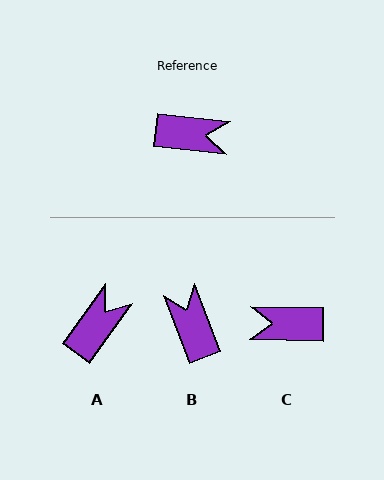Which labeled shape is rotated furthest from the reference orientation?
C, about 175 degrees away.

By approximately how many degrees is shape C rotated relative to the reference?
Approximately 175 degrees clockwise.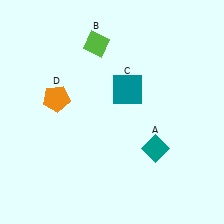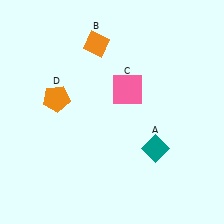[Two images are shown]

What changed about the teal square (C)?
In Image 1, C is teal. In Image 2, it changed to pink.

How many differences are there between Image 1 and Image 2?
There are 2 differences between the two images.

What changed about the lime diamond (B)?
In Image 1, B is lime. In Image 2, it changed to orange.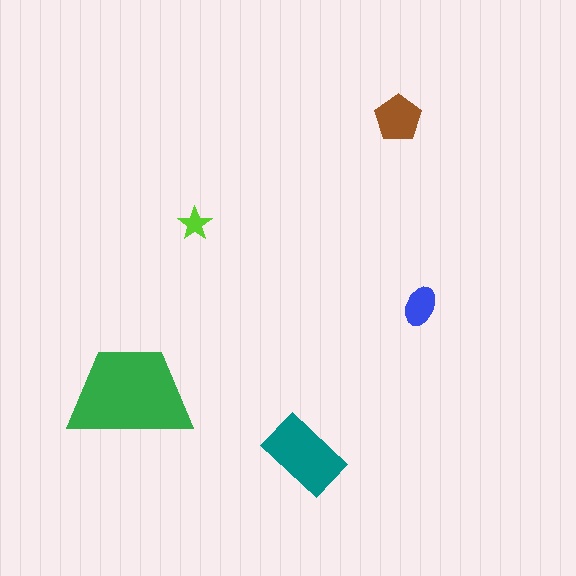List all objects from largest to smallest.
The green trapezoid, the teal rectangle, the brown pentagon, the blue ellipse, the lime star.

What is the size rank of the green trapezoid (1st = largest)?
1st.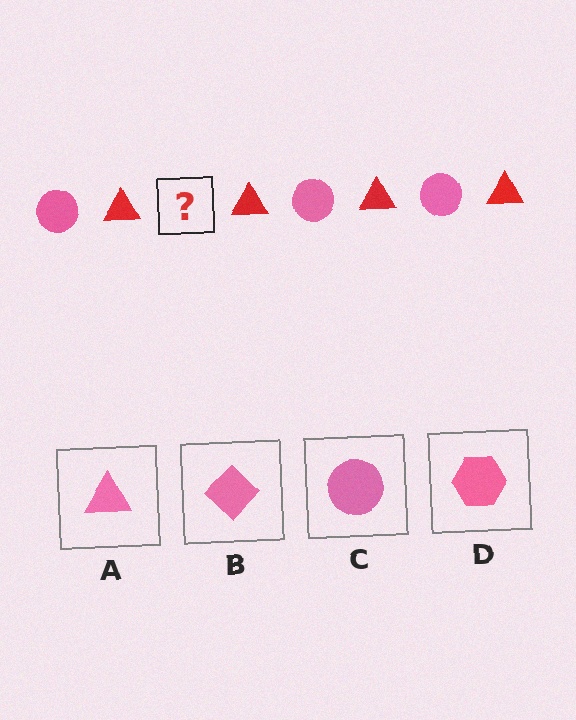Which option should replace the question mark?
Option C.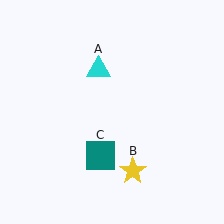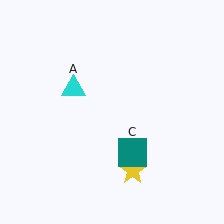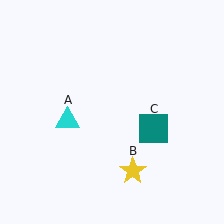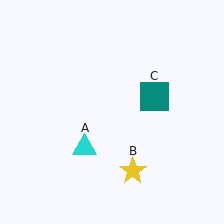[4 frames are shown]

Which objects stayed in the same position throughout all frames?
Yellow star (object B) remained stationary.